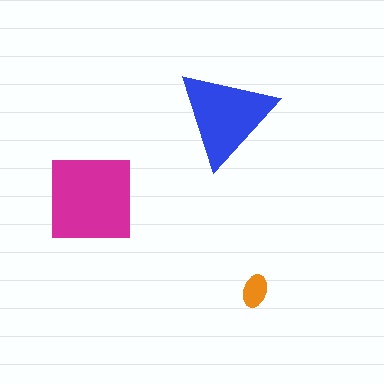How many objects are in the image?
There are 3 objects in the image.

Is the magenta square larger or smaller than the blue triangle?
Larger.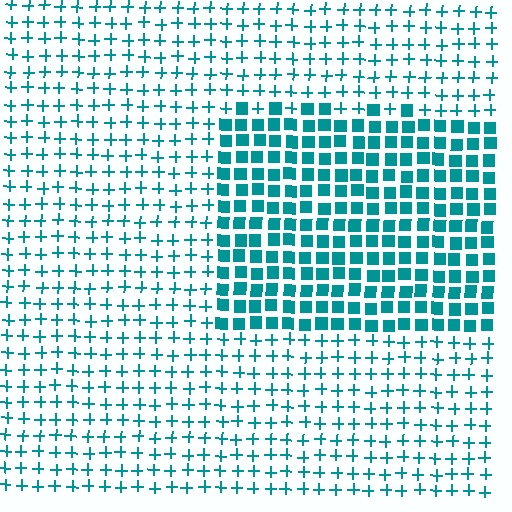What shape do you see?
I see a rectangle.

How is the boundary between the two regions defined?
The boundary is defined by a change in element shape: squares inside vs. plus signs outside. All elements share the same color and spacing.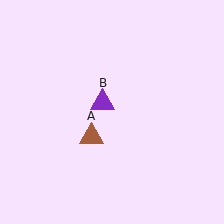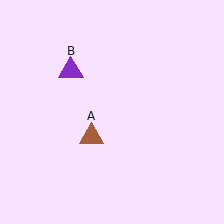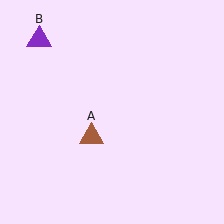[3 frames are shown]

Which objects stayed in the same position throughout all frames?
Brown triangle (object A) remained stationary.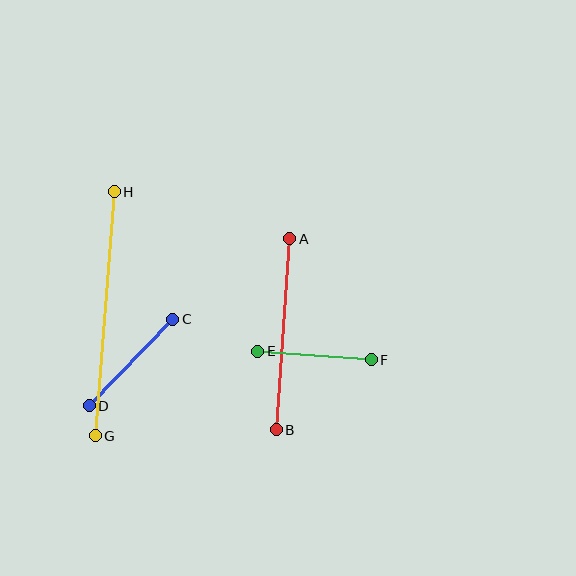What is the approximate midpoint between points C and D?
The midpoint is at approximately (131, 362) pixels.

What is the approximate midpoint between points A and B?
The midpoint is at approximately (283, 334) pixels.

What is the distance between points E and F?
The distance is approximately 114 pixels.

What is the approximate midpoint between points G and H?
The midpoint is at approximately (105, 314) pixels.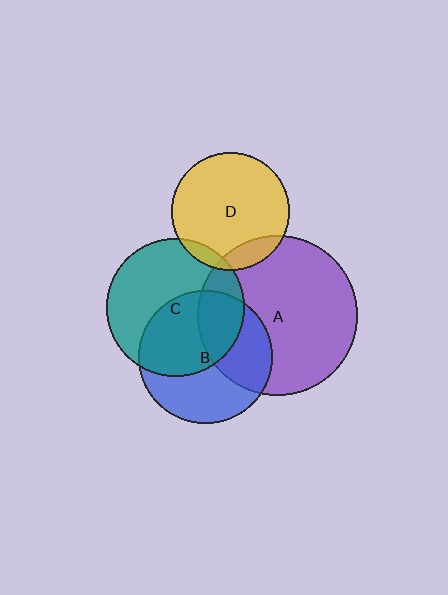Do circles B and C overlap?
Yes.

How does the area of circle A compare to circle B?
Approximately 1.4 times.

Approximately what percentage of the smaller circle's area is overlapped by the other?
Approximately 50%.